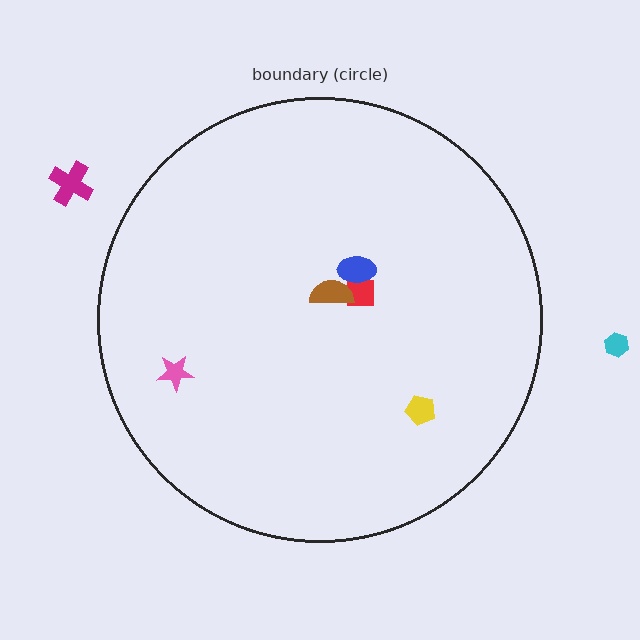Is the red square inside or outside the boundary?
Inside.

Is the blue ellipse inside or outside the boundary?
Inside.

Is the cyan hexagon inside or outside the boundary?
Outside.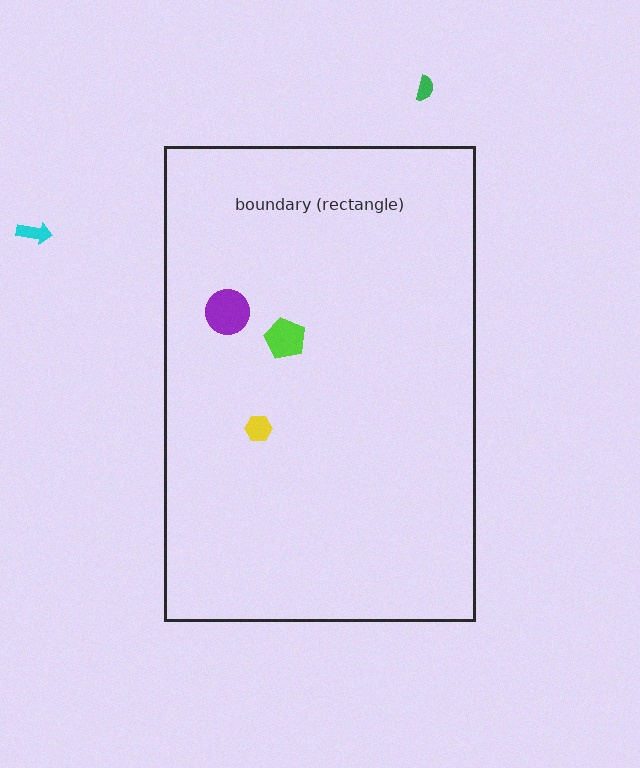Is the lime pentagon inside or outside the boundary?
Inside.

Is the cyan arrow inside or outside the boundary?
Outside.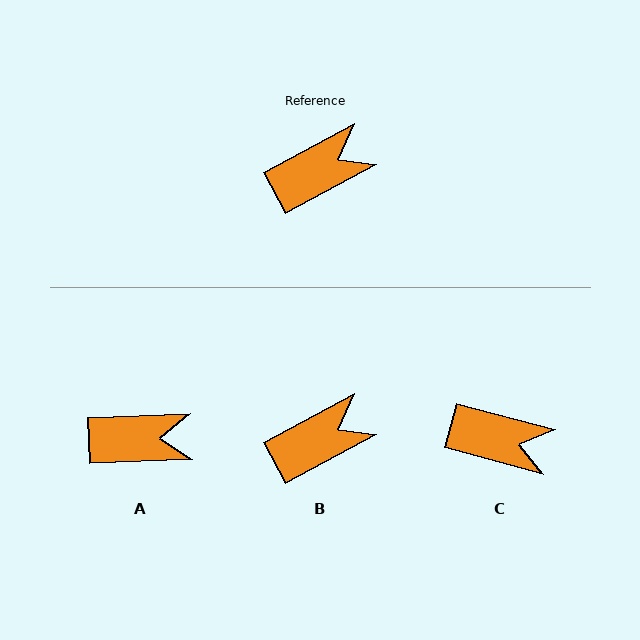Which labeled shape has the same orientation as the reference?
B.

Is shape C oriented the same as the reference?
No, it is off by about 44 degrees.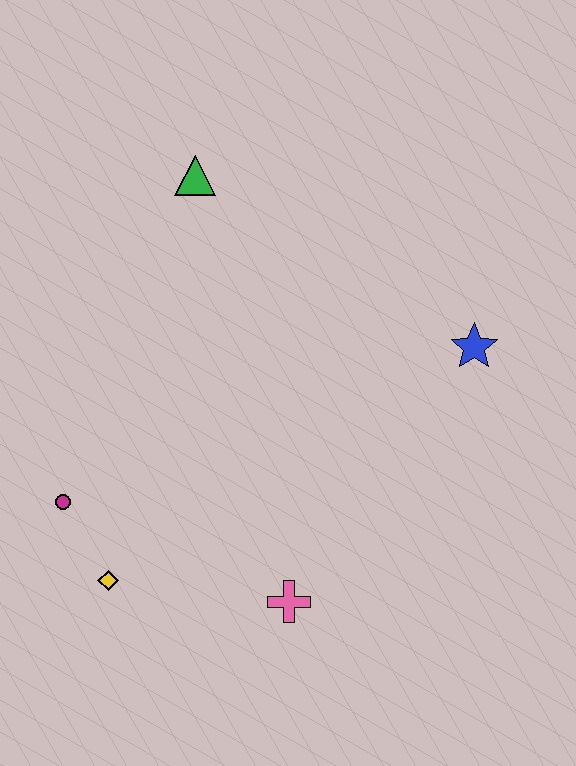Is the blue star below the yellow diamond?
No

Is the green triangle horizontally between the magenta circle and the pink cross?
Yes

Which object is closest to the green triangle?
The blue star is closest to the green triangle.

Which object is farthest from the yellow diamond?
The blue star is farthest from the yellow diamond.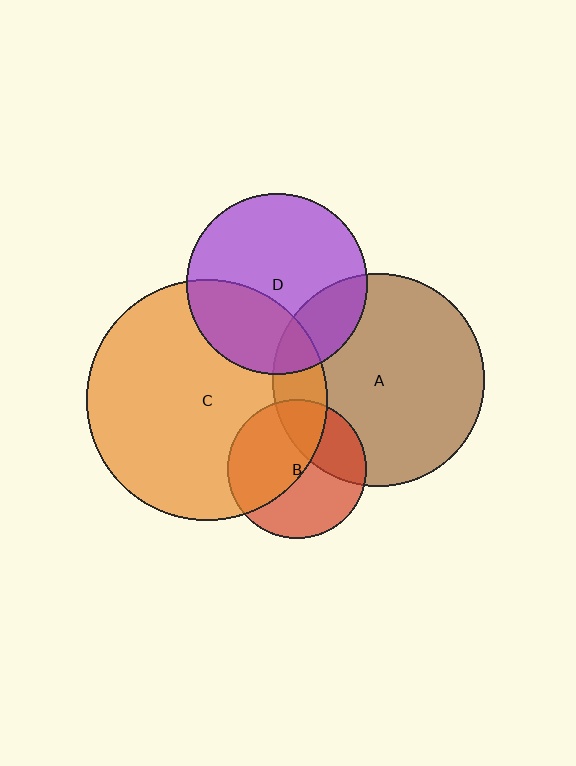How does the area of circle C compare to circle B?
Approximately 3.0 times.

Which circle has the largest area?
Circle C (orange).